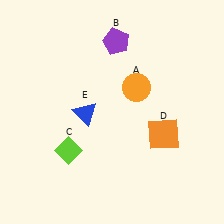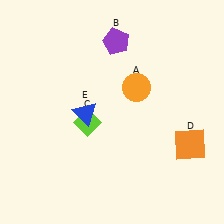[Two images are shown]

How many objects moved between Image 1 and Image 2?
2 objects moved between the two images.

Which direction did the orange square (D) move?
The orange square (D) moved right.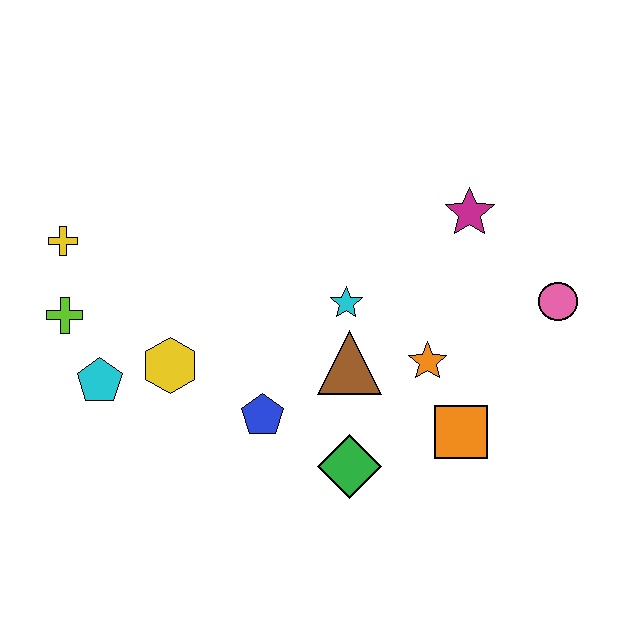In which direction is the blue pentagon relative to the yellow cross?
The blue pentagon is to the right of the yellow cross.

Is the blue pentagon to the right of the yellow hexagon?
Yes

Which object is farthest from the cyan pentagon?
The pink circle is farthest from the cyan pentagon.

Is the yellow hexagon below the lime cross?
Yes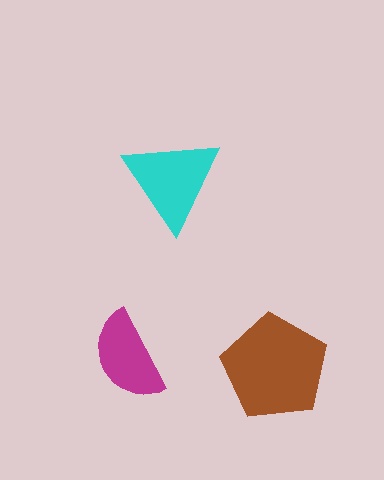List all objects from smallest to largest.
The magenta semicircle, the cyan triangle, the brown pentagon.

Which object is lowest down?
The brown pentagon is bottommost.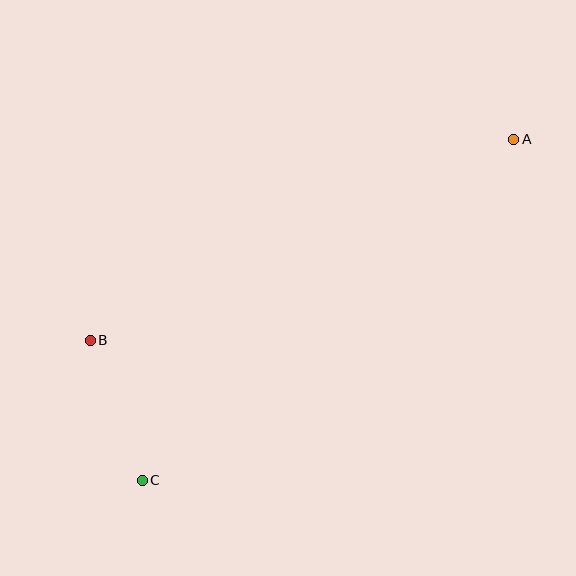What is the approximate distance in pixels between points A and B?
The distance between A and B is approximately 469 pixels.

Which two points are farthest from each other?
Points A and C are farthest from each other.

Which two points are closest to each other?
Points B and C are closest to each other.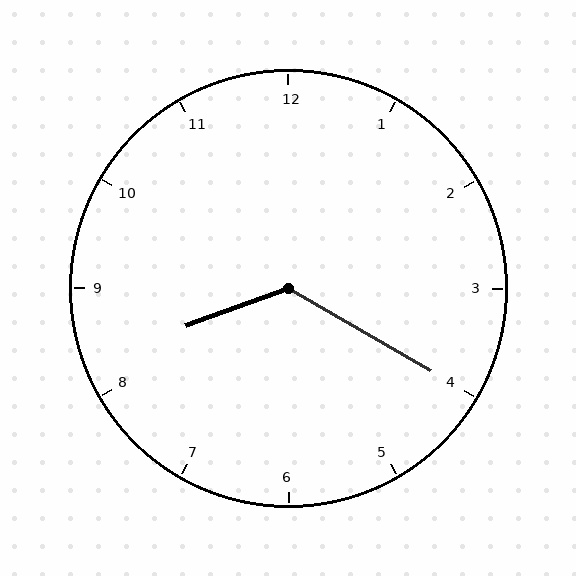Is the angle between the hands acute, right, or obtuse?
It is obtuse.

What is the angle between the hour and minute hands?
Approximately 130 degrees.